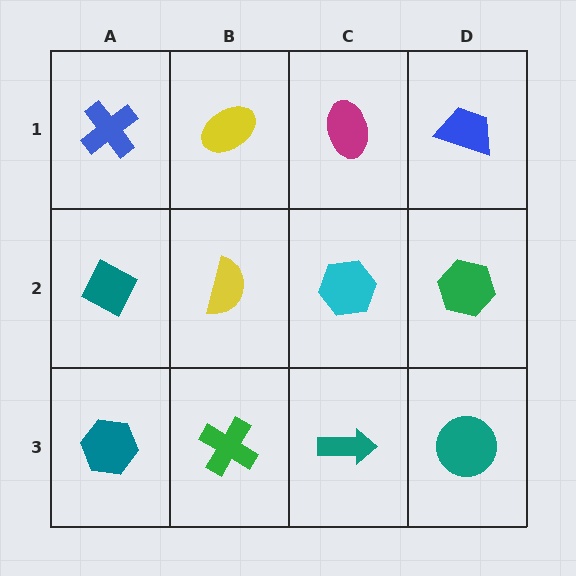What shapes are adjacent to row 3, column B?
A yellow semicircle (row 2, column B), a teal hexagon (row 3, column A), a teal arrow (row 3, column C).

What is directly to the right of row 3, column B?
A teal arrow.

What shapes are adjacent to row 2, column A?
A blue cross (row 1, column A), a teal hexagon (row 3, column A), a yellow semicircle (row 2, column B).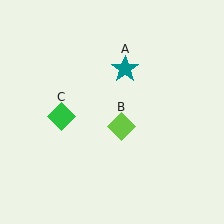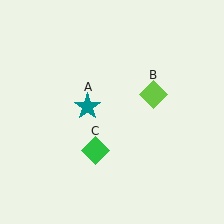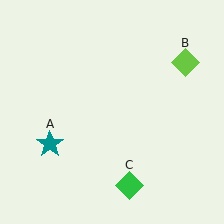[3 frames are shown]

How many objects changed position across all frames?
3 objects changed position: teal star (object A), lime diamond (object B), green diamond (object C).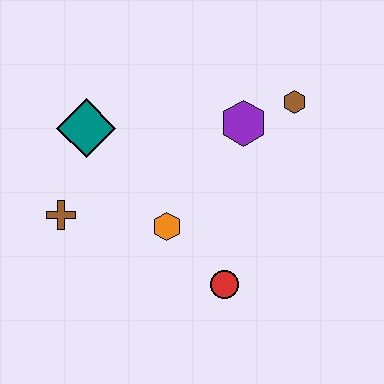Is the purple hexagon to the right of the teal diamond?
Yes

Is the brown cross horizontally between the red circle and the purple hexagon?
No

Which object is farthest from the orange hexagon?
The brown hexagon is farthest from the orange hexagon.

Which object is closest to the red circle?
The orange hexagon is closest to the red circle.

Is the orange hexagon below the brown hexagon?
Yes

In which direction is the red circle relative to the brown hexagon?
The red circle is below the brown hexagon.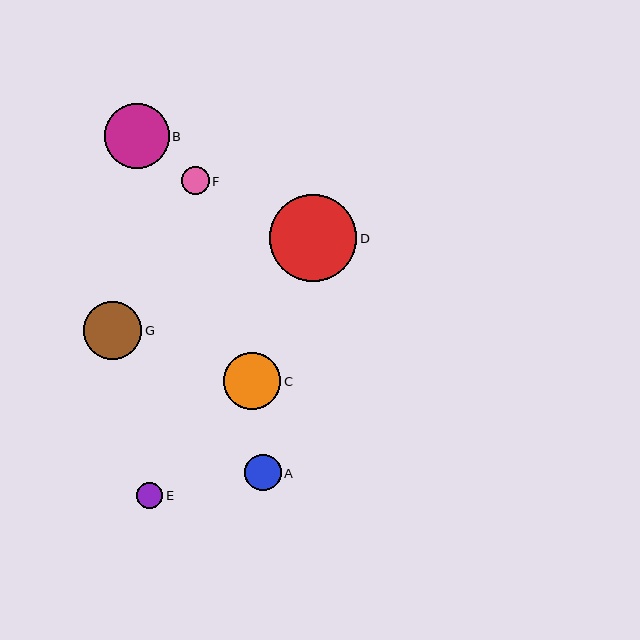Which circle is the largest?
Circle D is the largest with a size of approximately 87 pixels.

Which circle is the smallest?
Circle E is the smallest with a size of approximately 27 pixels.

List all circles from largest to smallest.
From largest to smallest: D, B, G, C, A, F, E.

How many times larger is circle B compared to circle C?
Circle B is approximately 1.1 times the size of circle C.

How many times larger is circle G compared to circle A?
Circle G is approximately 1.6 times the size of circle A.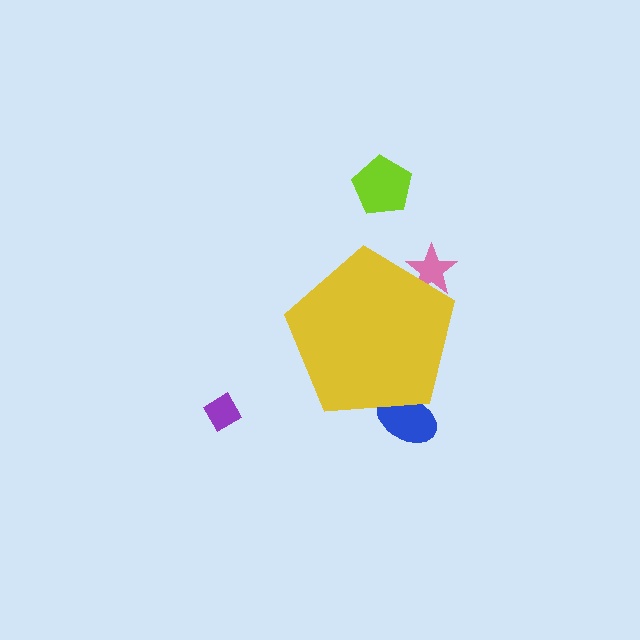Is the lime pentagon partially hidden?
No, the lime pentagon is fully visible.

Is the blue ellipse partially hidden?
Yes, the blue ellipse is partially hidden behind the yellow pentagon.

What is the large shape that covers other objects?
A yellow pentagon.